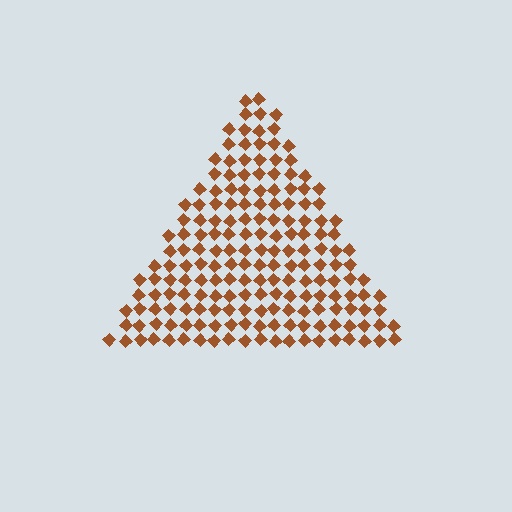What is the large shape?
The large shape is a triangle.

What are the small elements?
The small elements are diamonds.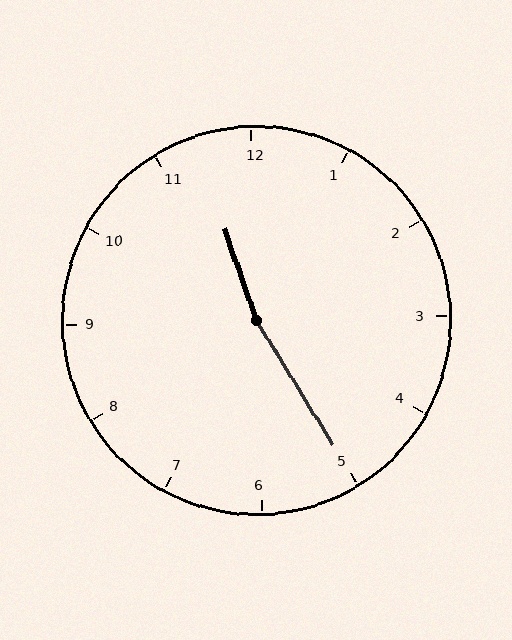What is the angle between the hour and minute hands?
Approximately 168 degrees.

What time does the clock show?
11:25.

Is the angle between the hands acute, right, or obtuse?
It is obtuse.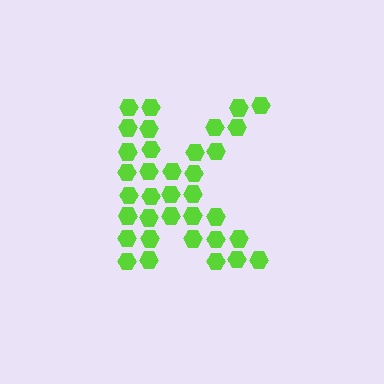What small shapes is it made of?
It is made of small hexagons.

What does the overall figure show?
The overall figure shows the letter K.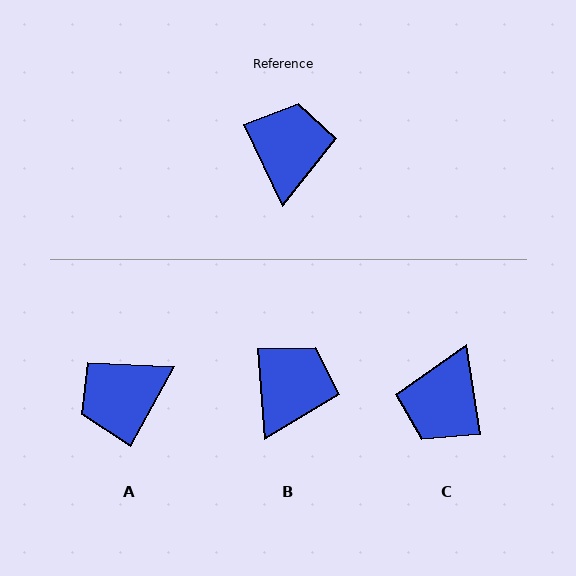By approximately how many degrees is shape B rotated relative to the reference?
Approximately 21 degrees clockwise.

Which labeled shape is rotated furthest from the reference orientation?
C, about 163 degrees away.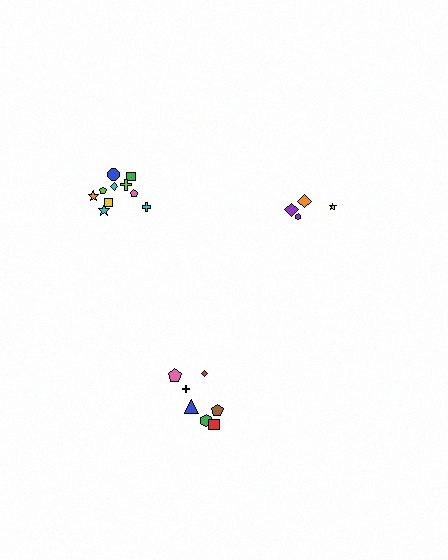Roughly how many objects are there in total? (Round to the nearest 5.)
Roughly 20 objects in total.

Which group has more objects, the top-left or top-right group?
The top-left group.